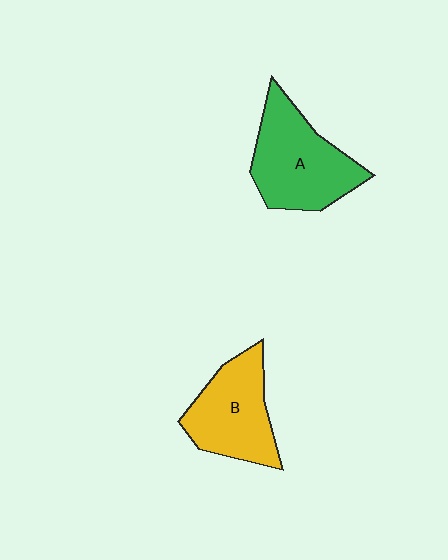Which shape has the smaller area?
Shape B (yellow).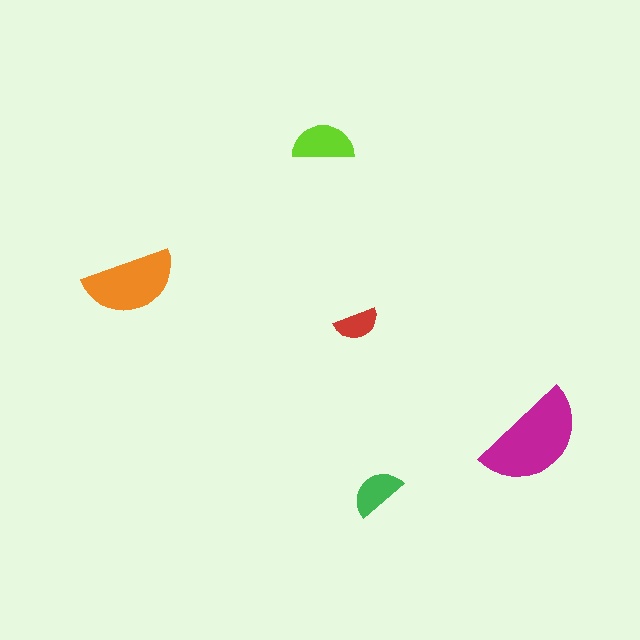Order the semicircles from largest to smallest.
the magenta one, the orange one, the lime one, the green one, the red one.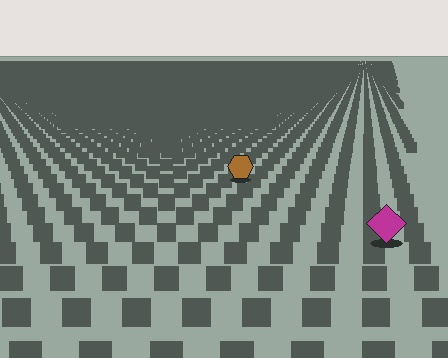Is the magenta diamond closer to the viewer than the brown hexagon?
Yes. The magenta diamond is closer — you can tell from the texture gradient: the ground texture is coarser near it.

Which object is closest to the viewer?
The magenta diamond is closest. The texture marks near it are larger and more spread out.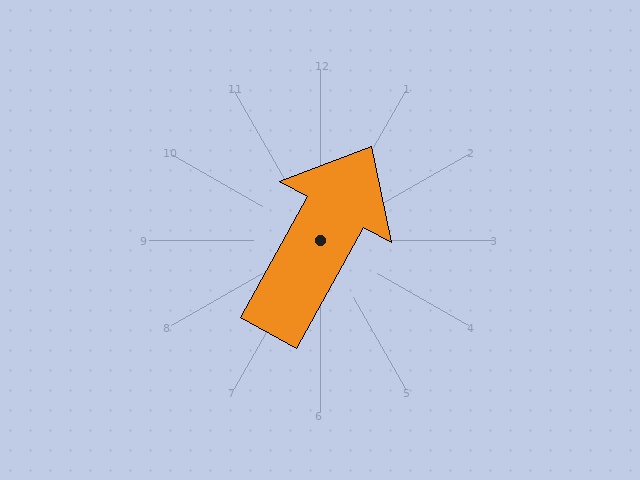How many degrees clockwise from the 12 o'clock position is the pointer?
Approximately 29 degrees.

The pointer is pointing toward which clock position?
Roughly 1 o'clock.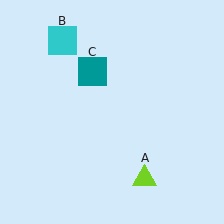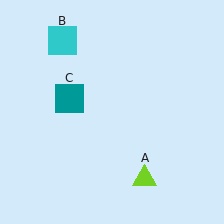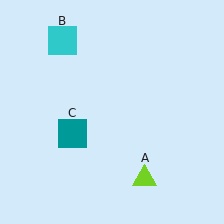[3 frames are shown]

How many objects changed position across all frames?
1 object changed position: teal square (object C).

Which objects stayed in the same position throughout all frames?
Lime triangle (object A) and cyan square (object B) remained stationary.